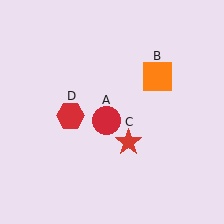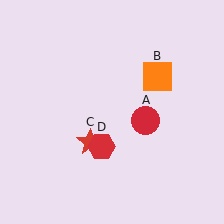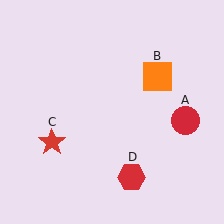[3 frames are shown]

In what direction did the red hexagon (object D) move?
The red hexagon (object D) moved down and to the right.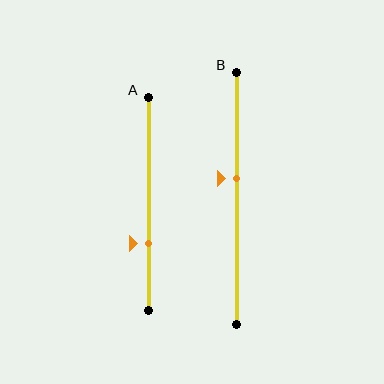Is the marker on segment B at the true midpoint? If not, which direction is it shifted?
No, the marker on segment B is shifted upward by about 8% of the segment length.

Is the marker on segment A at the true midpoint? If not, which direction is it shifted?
No, the marker on segment A is shifted downward by about 19% of the segment length.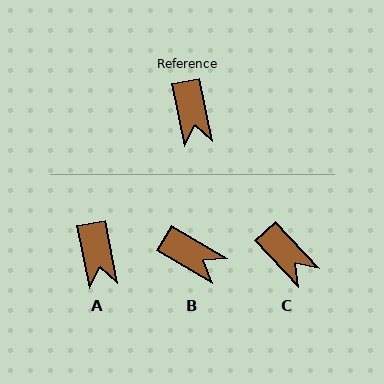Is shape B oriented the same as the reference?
No, it is off by about 48 degrees.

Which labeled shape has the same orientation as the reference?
A.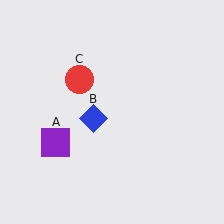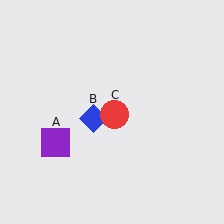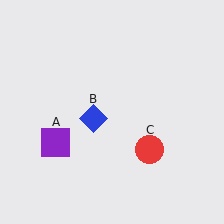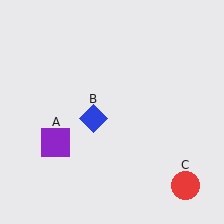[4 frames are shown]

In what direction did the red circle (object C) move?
The red circle (object C) moved down and to the right.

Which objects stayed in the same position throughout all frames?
Purple square (object A) and blue diamond (object B) remained stationary.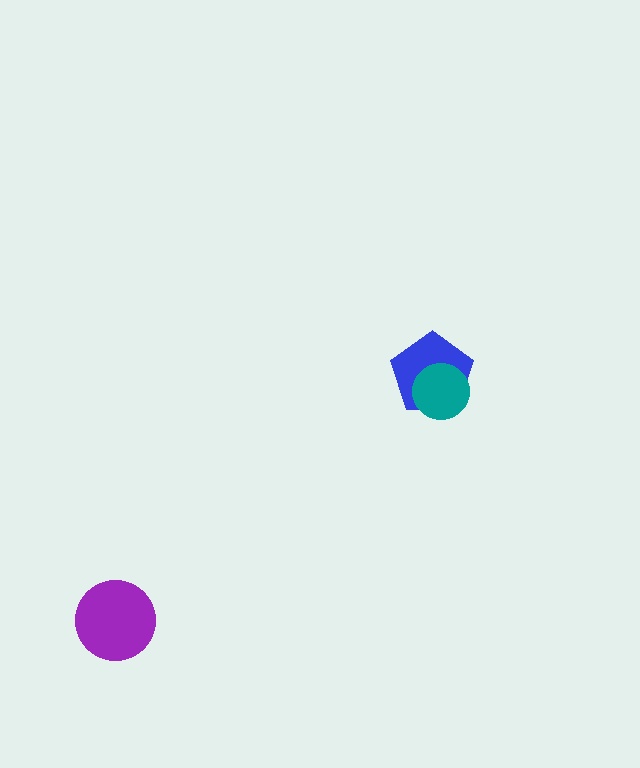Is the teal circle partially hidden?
No, no other shape covers it.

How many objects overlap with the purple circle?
0 objects overlap with the purple circle.